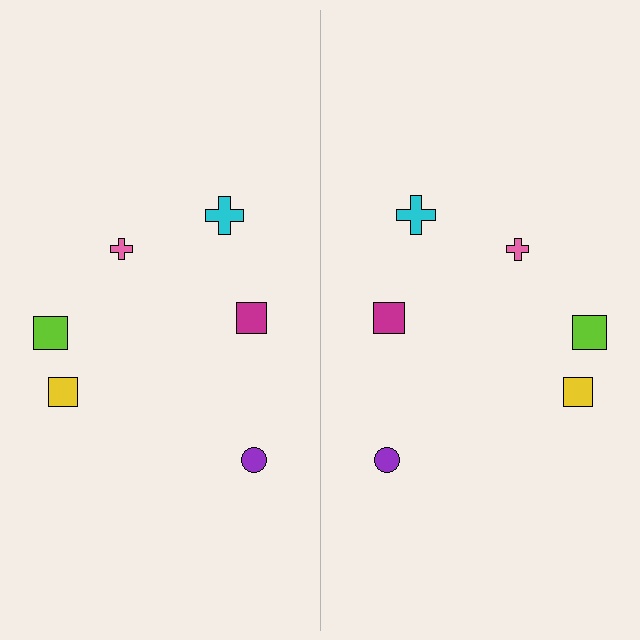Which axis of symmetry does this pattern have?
The pattern has a vertical axis of symmetry running through the center of the image.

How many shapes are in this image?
There are 12 shapes in this image.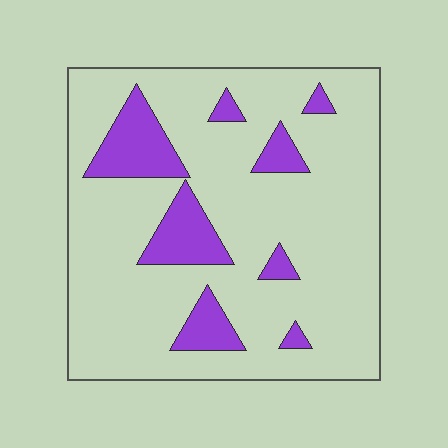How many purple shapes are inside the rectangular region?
8.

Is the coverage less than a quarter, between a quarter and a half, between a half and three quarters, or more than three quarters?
Less than a quarter.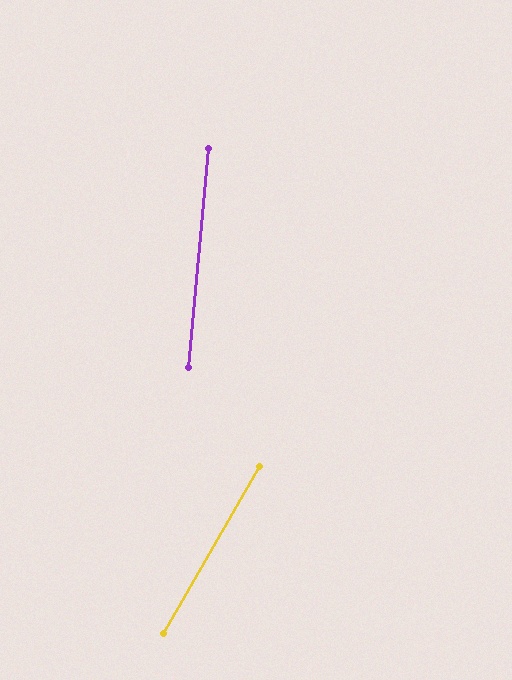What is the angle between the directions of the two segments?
Approximately 25 degrees.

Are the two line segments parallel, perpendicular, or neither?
Neither parallel nor perpendicular — they differ by about 25°.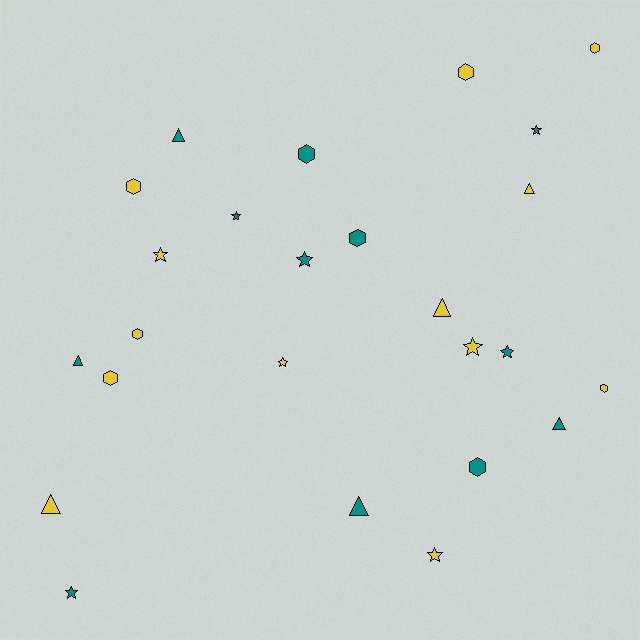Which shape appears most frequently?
Hexagon, with 9 objects.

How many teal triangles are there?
There are 4 teal triangles.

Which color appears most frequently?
Yellow, with 13 objects.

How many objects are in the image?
There are 25 objects.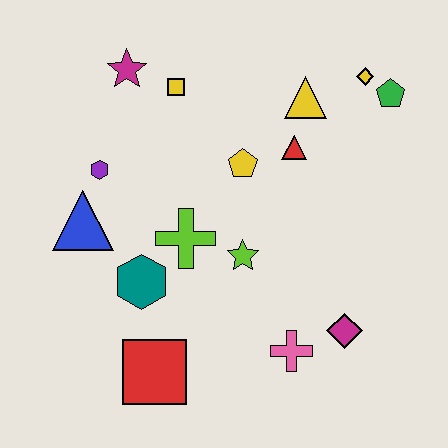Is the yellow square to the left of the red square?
No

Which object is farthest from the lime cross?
The green pentagon is farthest from the lime cross.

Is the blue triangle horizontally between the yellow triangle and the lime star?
No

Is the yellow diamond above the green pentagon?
Yes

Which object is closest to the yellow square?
The magenta star is closest to the yellow square.